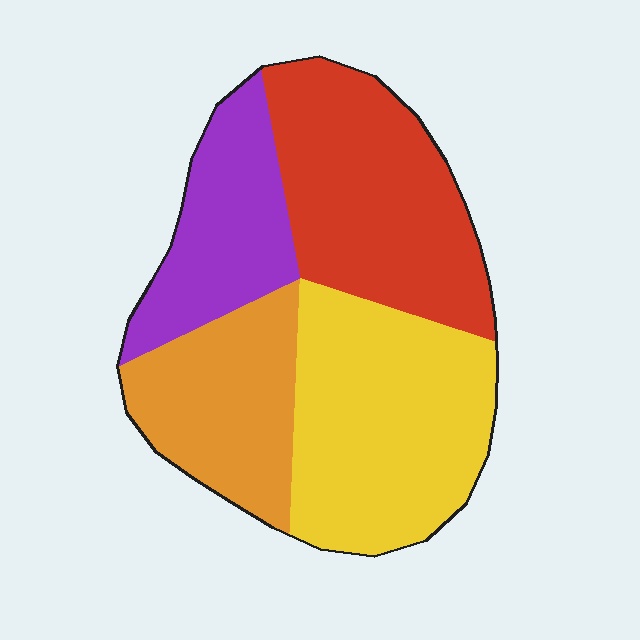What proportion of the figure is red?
Red takes up between a sixth and a third of the figure.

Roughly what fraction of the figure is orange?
Orange takes up between a sixth and a third of the figure.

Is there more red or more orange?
Red.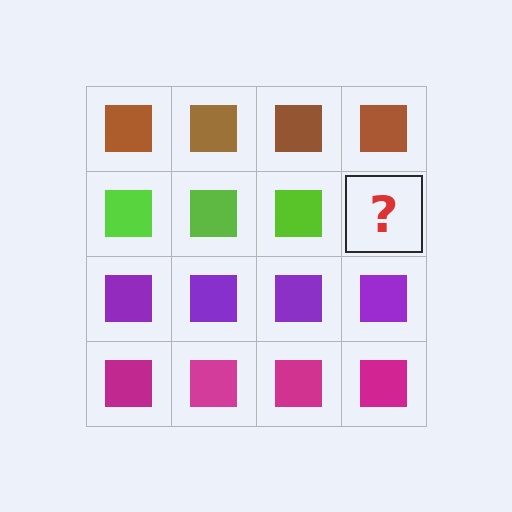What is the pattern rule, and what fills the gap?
The rule is that each row has a consistent color. The gap should be filled with a lime square.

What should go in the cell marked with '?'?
The missing cell should contain a lime square.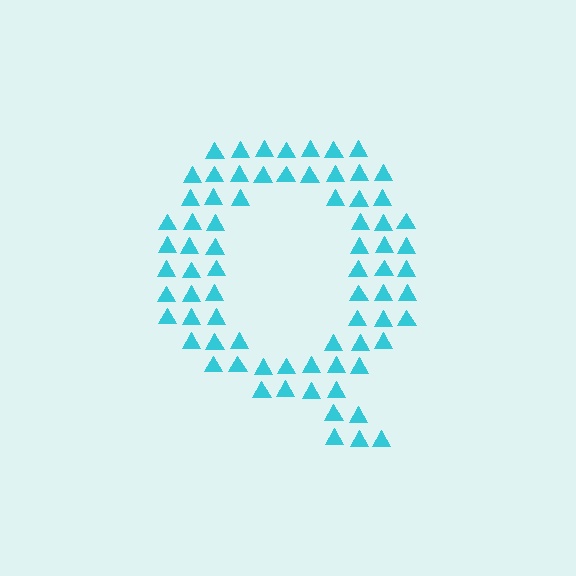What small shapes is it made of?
It is made of small triangles.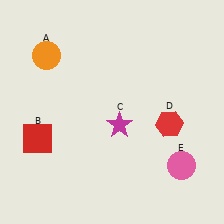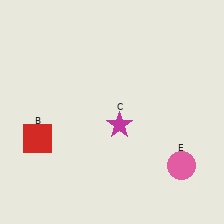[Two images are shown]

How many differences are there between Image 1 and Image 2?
There are 2 differences between the two images.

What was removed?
The orange circle (A), the red hexagon (D) were removed in Image 2.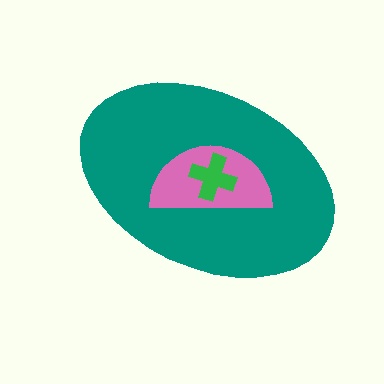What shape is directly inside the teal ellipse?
The pink semicircle.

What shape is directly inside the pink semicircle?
The green cross.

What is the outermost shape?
The teal ellipse.